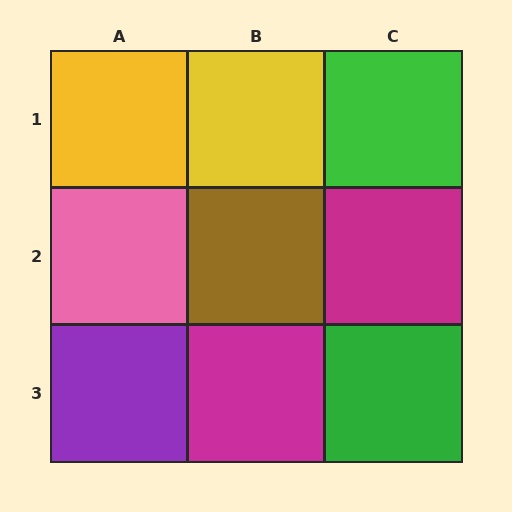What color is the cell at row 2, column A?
Pink.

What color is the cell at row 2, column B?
Brown.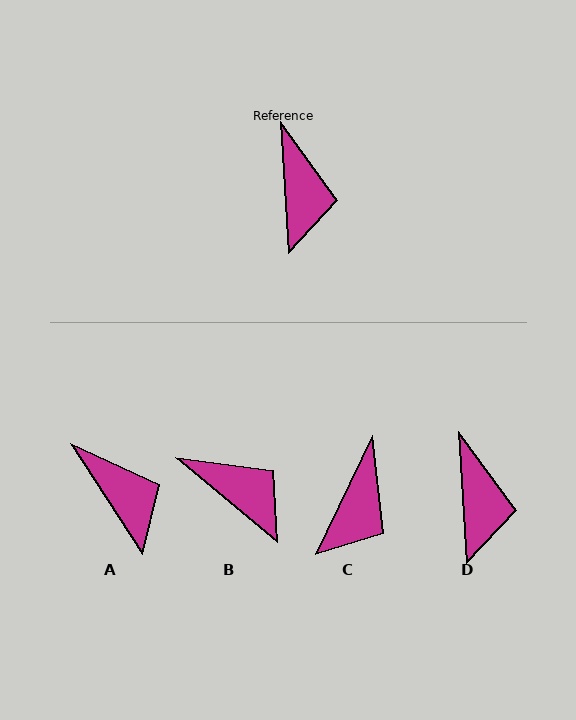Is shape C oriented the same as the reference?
No, it is off by about 29 degrees.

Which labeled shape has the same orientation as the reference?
D.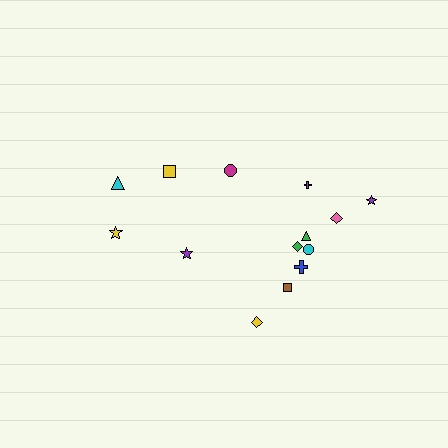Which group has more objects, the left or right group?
The right group.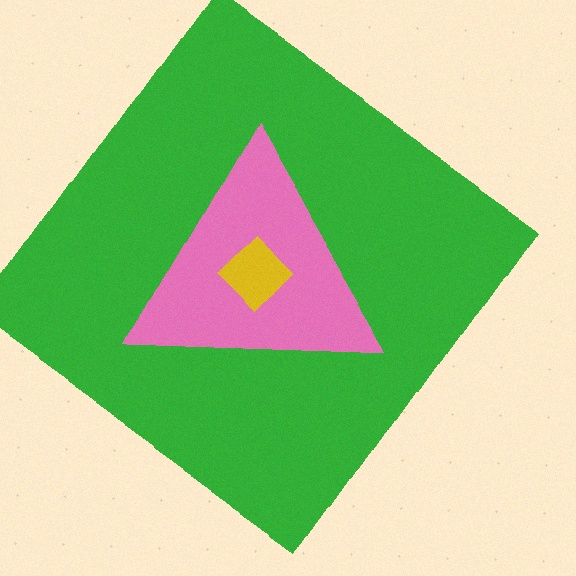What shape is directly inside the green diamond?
The pink triangle.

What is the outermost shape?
The green diamond.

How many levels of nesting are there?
3.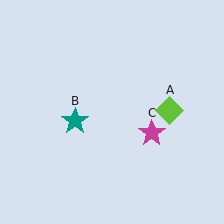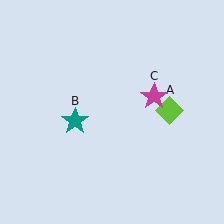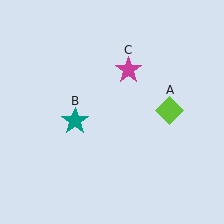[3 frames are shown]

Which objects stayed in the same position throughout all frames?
Lime diamond (object A) and teal star (object B) remained stationary.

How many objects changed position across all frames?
1 object changed position: magenta star (object C).